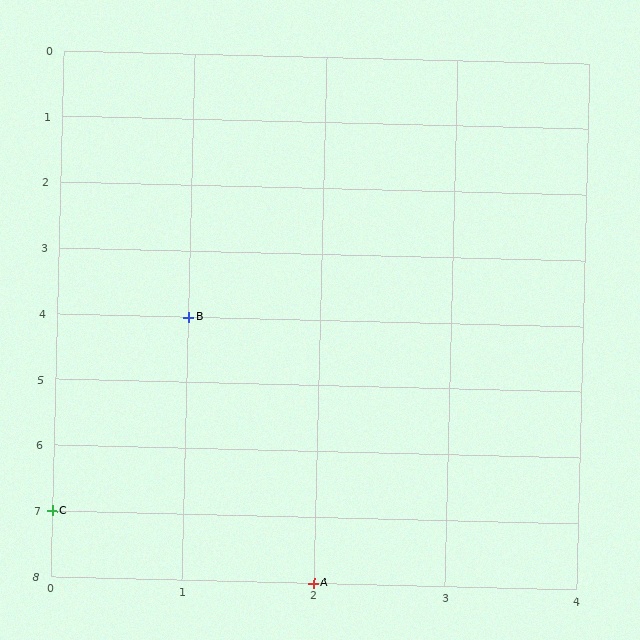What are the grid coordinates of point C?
Point C is at grid coordinates (0, 7).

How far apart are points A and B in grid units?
Points A and B are 1 column and 4 rows apart (about 4.1 grid units diagonally).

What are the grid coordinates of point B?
Point B is at grid coordinates (1, 4).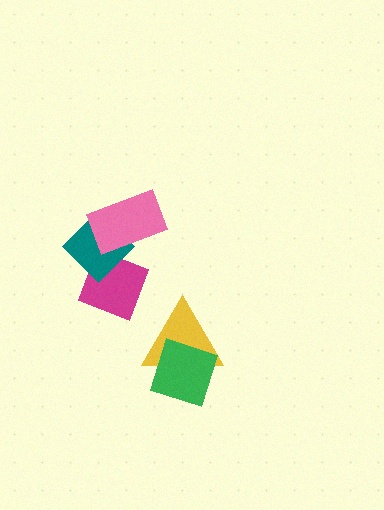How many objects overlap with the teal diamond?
2 objects overlap with the teal diamond.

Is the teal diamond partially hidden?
Yes, it is partially covered by another shape.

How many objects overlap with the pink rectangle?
1 object overlaps with the pink rectangle.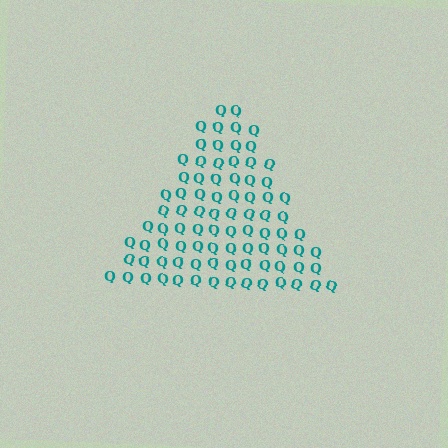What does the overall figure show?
The overall figure shows a triangle.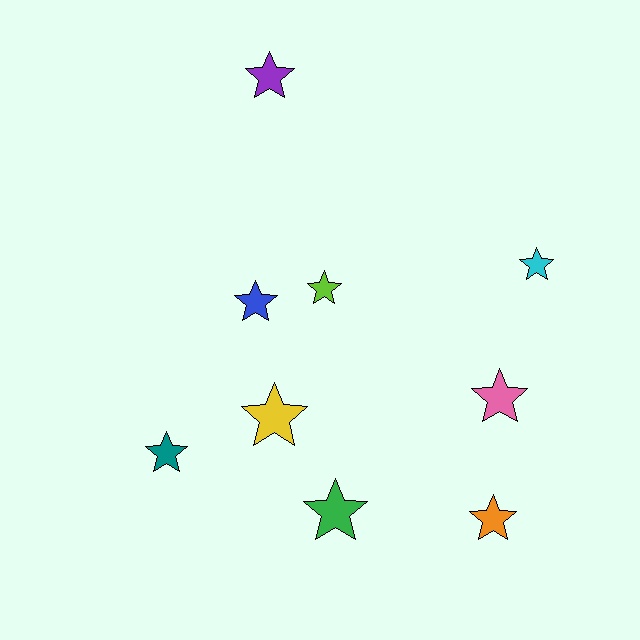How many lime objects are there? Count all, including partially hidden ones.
There is 1 lime object.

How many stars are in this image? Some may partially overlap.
There are 9 stars.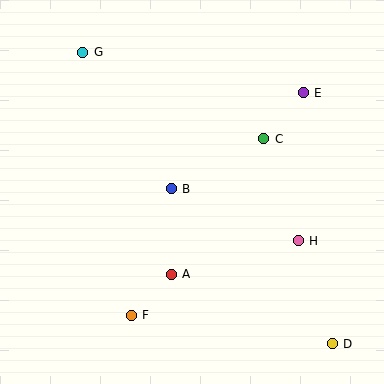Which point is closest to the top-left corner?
Point G is closest to the top-left corner.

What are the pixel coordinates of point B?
Point B is at (171, 189).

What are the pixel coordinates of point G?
Point G is at (83, 52).